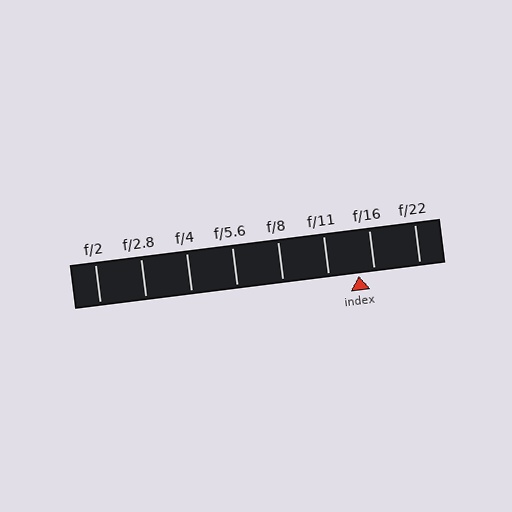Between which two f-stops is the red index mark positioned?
The index mark is between f/11 and f/16.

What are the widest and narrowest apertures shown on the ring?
The widest aperture shown is f/2 and the narrowest is f/22.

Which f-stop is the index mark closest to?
The index mark is closest to f/16.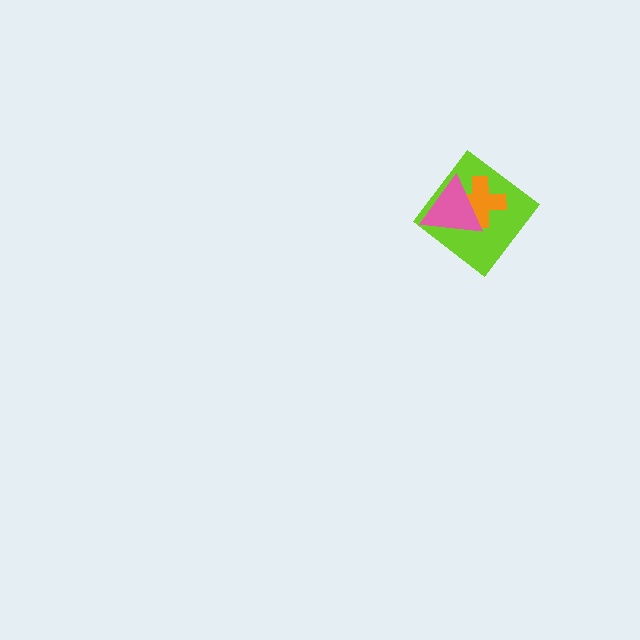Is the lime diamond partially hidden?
Yes, it is partially covered by another shape.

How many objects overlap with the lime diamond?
2 objects overlap with the lime diamond.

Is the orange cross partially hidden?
Yes, it is partially covered by another shape.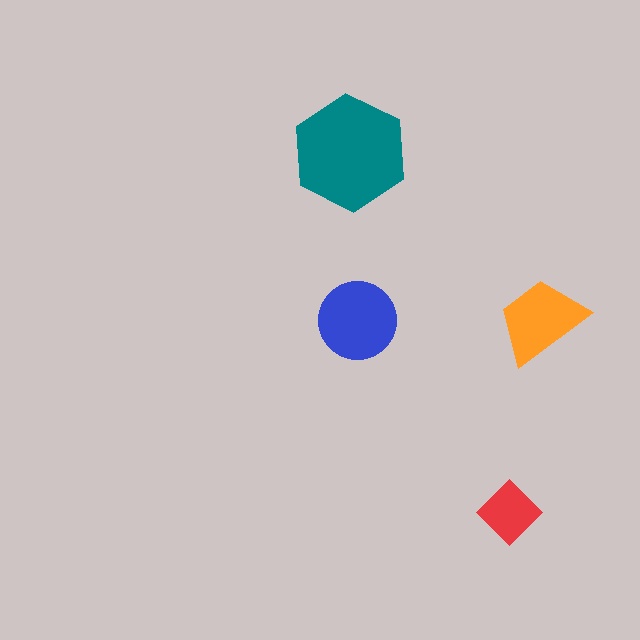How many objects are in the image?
There are 4 objects in the image.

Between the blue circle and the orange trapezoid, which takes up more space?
The blue circle.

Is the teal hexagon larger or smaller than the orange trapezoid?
Larger.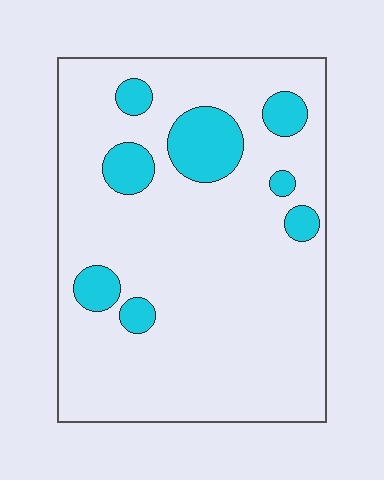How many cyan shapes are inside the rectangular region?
8.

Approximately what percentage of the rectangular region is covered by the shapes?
Approximately 15%.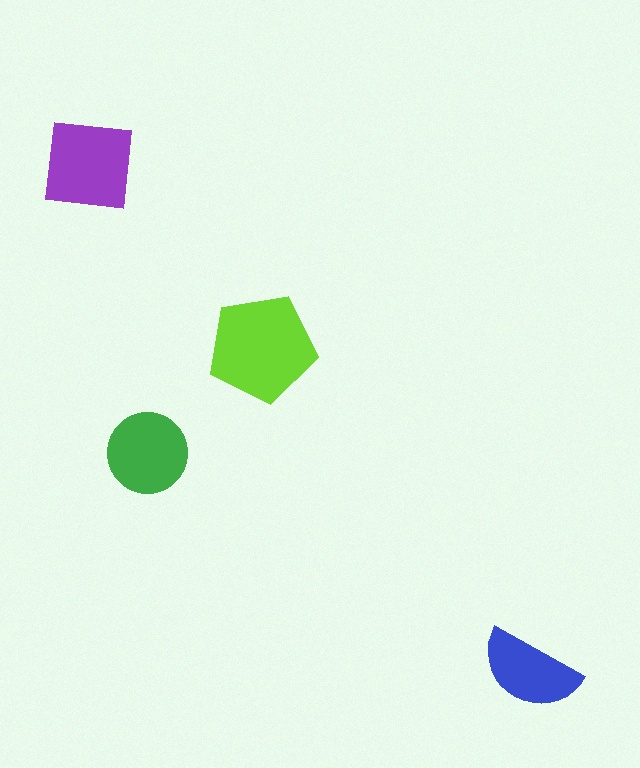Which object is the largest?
The lime pentagon.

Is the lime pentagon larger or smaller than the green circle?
Larger.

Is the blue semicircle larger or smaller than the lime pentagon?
Smaller.